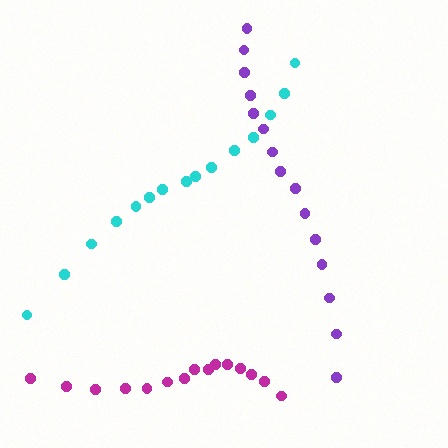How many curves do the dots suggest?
There are 3 distinct paths.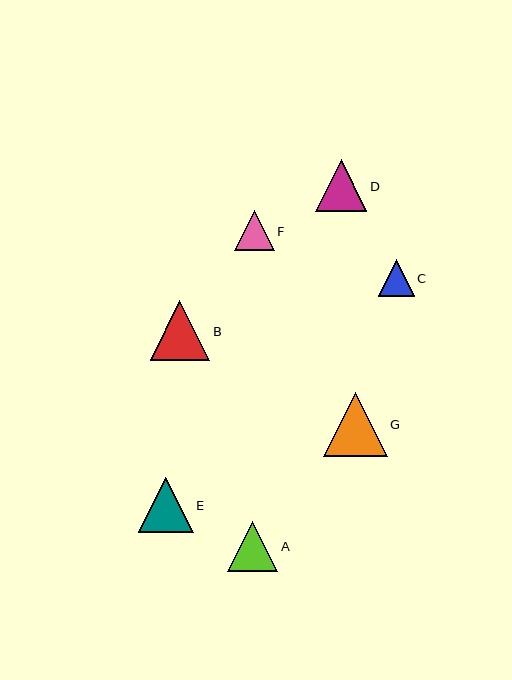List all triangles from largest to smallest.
From largest to smallest: G, B, E, D, A, F, C.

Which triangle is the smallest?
Triangle C is the smallest with a size of approximately 36 pixels.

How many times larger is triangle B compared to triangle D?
Triangle B is approximately 1.2 times the size of triangle D.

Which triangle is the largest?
Triangle G is the largest with a size of approximately 64 pixels.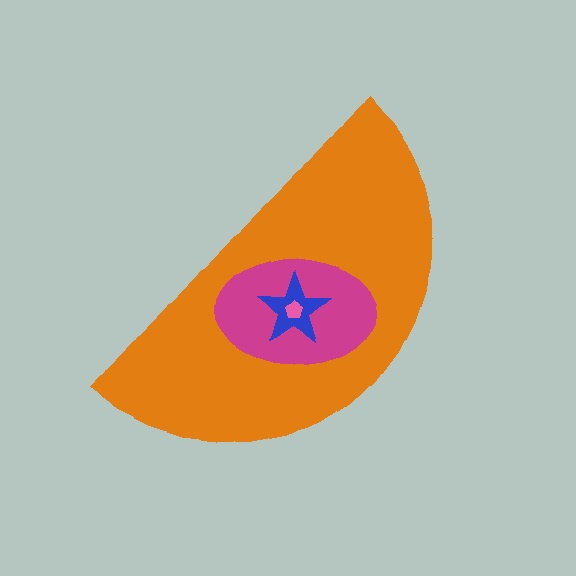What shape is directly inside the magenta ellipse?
The blue star.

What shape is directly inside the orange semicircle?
The magenta ellipse.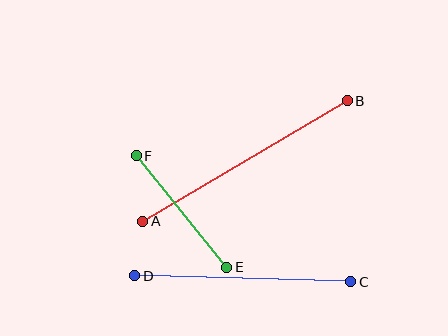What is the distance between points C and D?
The distance is approximately 216 pixels.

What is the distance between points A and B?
The distance is approximately 237 pixels.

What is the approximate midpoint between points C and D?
The midpoint is at approximately (243, 279) pixels.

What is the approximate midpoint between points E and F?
The midpoint is at approximately (182, 212) pixels.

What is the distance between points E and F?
The distance is approximately 144 pixels.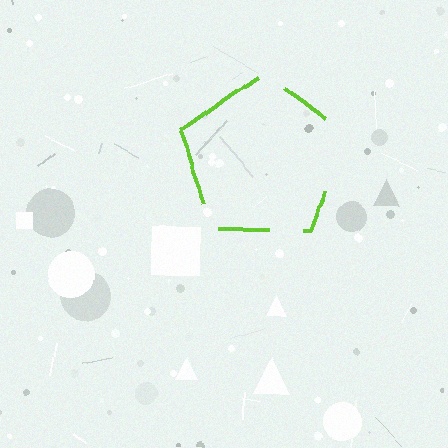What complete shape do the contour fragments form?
The contour fragments form a pentagon.